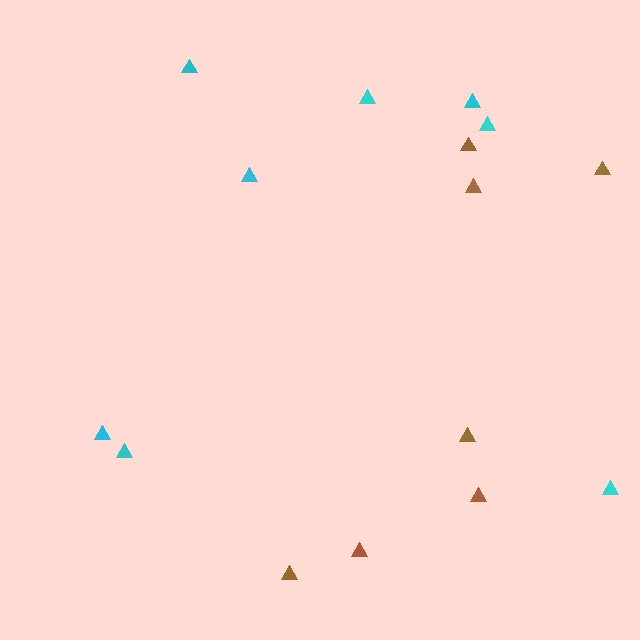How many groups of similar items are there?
There are 2 groups: one group of brown triangles (7) and one group of cyan triangles (8).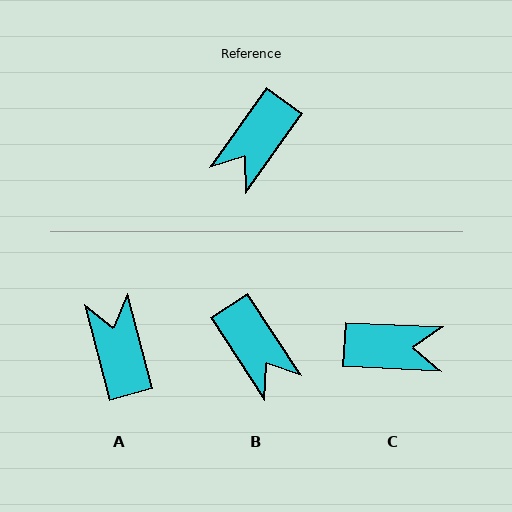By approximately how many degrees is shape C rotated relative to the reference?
Approximately 123 degrees counter-clockwise.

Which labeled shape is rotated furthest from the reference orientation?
A, about 129 degrees away.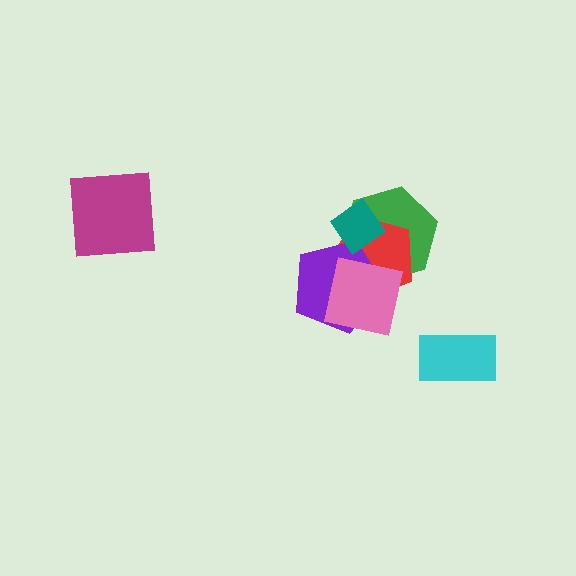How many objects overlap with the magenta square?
0 objects overlap with the magenta square.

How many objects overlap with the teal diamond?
3 objects overlap with the teal diamond.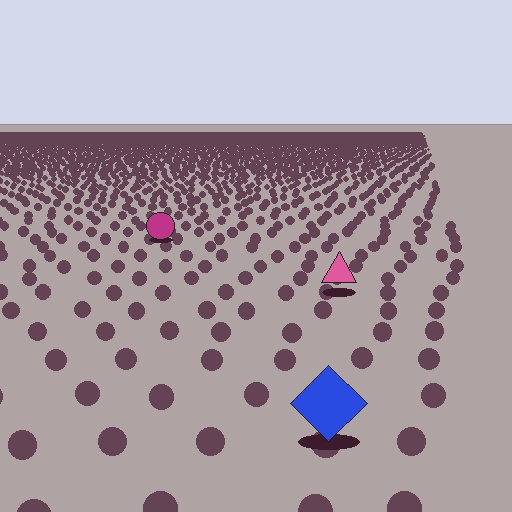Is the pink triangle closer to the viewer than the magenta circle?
Yes. The pink triangle is closer — you can tell from the texture gradient: the ground texture is coarser near it.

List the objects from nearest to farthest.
From nearest to farthest: the blue diamond, the pink triangle, the magenta circle.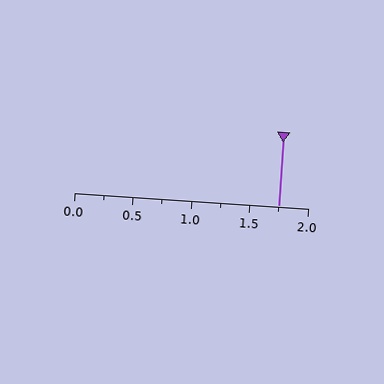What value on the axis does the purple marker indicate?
The marker indicates approximately 1.75.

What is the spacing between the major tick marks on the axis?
The major ticks are spaced 0.5 apart.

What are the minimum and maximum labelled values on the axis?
The axis runs from 0.0 to 2.0.